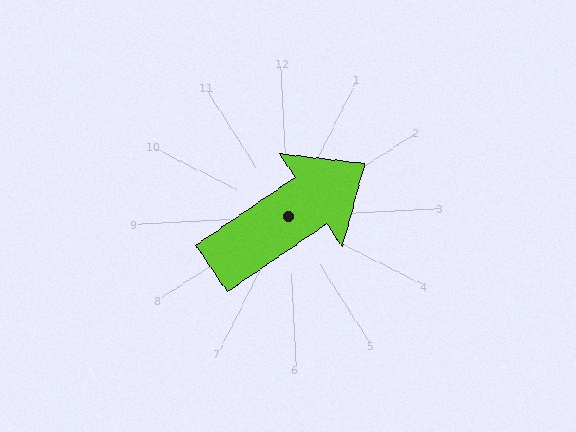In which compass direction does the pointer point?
Northeast.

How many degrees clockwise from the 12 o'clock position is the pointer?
Approximately 59 degrees.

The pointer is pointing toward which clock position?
Roughly 2 o'clock.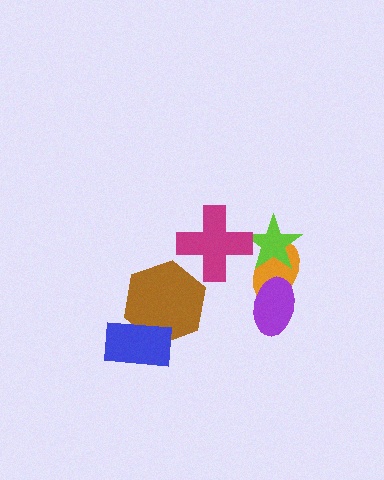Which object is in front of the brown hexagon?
The blue rectangle is in front of the brown hexagon.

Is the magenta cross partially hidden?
No, no other shape covers it.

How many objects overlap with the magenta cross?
1 object overlaps with the magenta cross.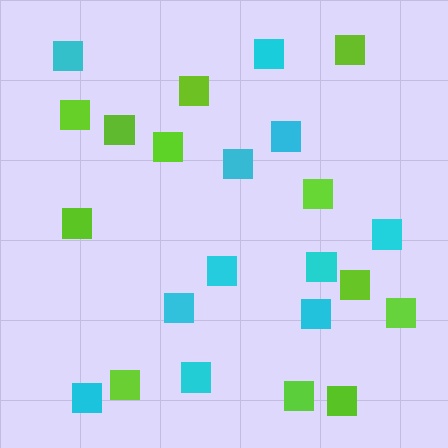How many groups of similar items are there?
There are 2 groups: one group of cyan squares (11) and one group of lime squares (12).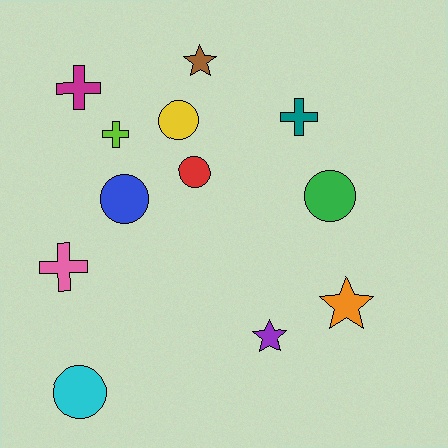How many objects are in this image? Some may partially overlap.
There are 12 objects.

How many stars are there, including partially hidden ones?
There are 3 stars.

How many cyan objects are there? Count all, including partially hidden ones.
There is 1 cyan object.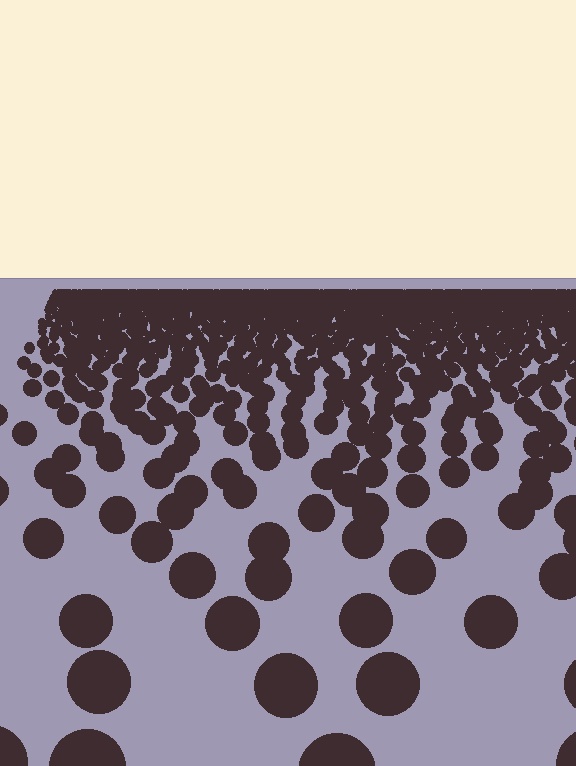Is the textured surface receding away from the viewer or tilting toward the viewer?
The surface is receding away from the viewer. Texture elements get smaller and denser toward the top.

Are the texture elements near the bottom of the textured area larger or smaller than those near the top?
Larger. Near the bottom, elements are closer to the viewer and appear at a bigger on-screen size.